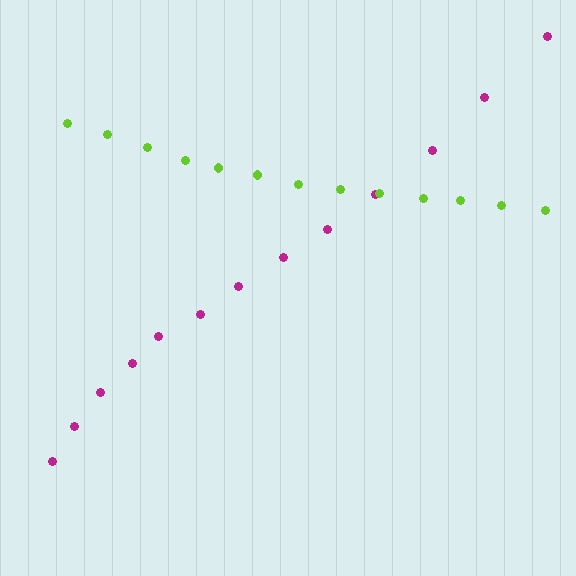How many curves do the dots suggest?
There are 2 distinct paths.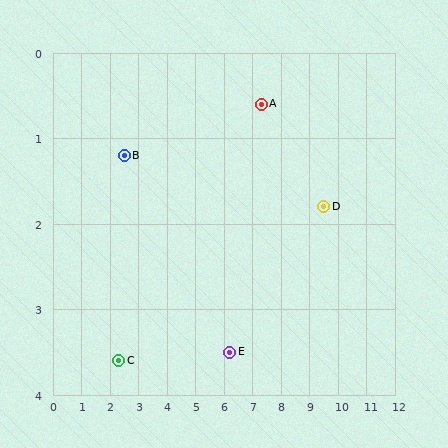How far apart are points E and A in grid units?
Points E and A are about 3.1 grid units apart.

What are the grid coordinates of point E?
Point E is at approximately (6.2, 3.5).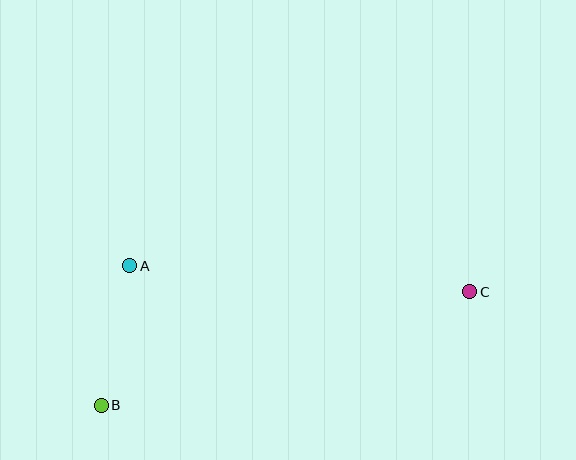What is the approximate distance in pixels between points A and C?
The distance between A and C is approximately 341 pixels.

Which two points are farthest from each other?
Points B and C are farthest from each other.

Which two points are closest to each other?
Points A and B are closest to each other.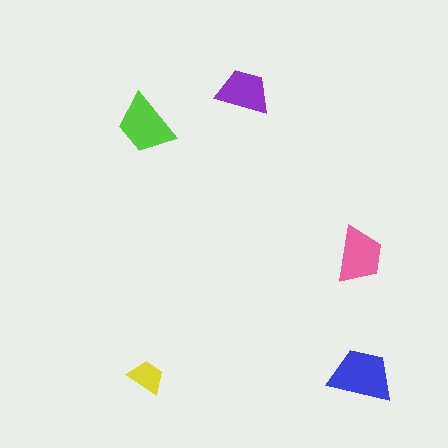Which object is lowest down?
The yellow trapezoid is bottommost.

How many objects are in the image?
There are 5 objects in the image.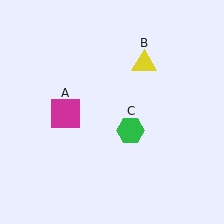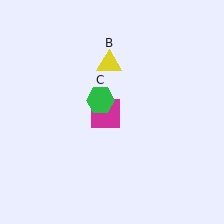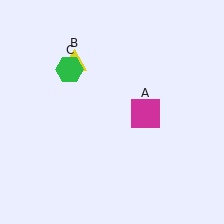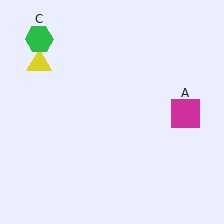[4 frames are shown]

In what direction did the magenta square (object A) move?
The magenta square (object A) moved right.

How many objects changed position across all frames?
3 objects changed position: magenta square (object A), yellow triangle (object B), green hexagon (object C).